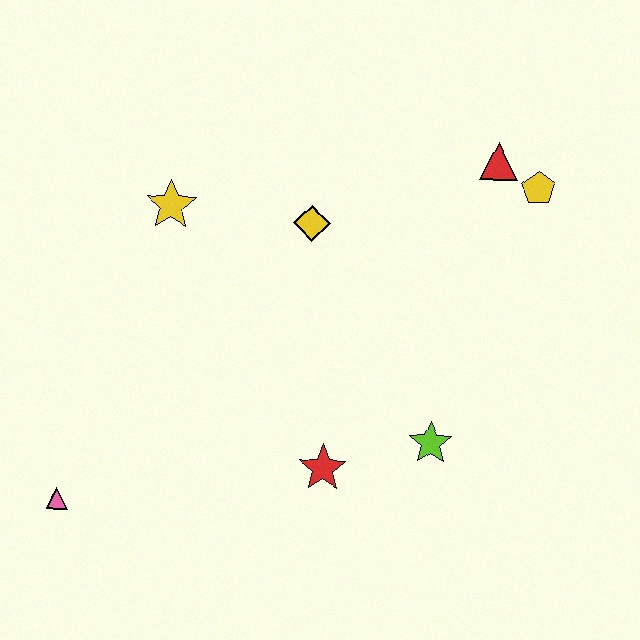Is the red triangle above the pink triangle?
Yes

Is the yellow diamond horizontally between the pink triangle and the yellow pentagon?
Yes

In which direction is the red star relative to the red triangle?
The red star is below the red triangle.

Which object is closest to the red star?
The lime star is closest to the red star.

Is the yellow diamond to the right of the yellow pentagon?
No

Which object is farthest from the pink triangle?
The yellow pentagon is farthest from the pink triangle.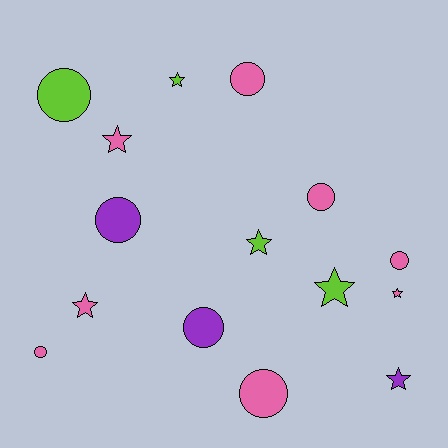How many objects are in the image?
There are 15 objects.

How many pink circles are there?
There are 5 pink circles.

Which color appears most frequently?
Pink, with 8 objects.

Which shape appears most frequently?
Circle, with 8 objects.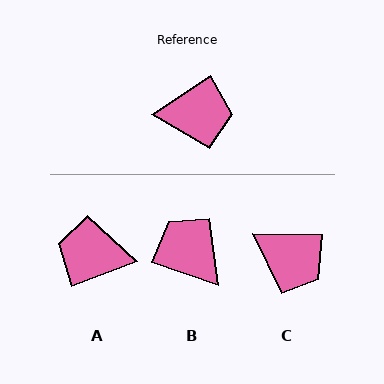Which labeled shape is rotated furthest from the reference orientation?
A, about 168 degrees away.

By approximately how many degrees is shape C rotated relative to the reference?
Approximately 34 degrees clockwise.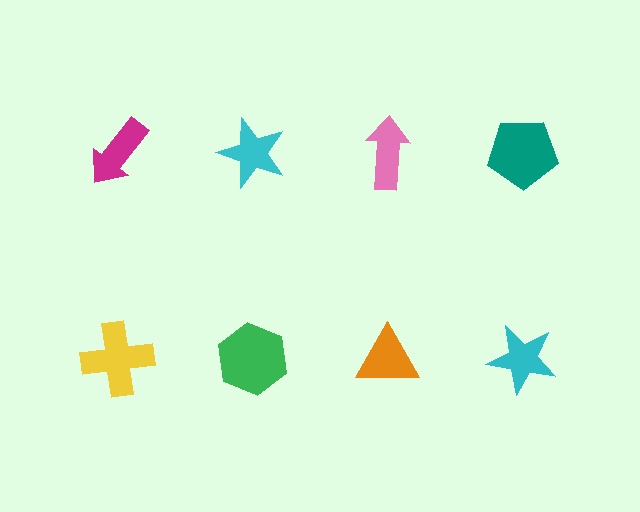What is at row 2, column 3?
An orange triangle.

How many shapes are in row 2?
4 shapes.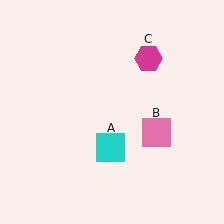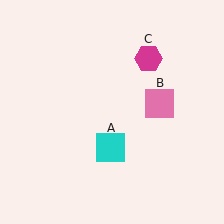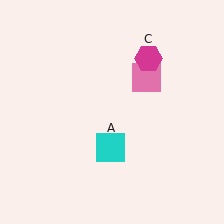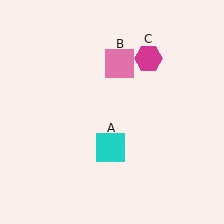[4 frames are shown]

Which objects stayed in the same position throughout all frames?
Cyan square (object A) and magenta hexagon (object C) remained stationary.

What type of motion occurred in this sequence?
The pink square (object B) rotated counterclockwise around the center of the scene.